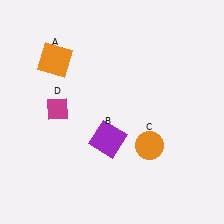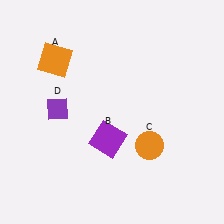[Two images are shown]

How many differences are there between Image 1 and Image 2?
There is 1 difference between the two images.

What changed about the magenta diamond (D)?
In Image 1, D is magenta. In Image 2, it changed to purple.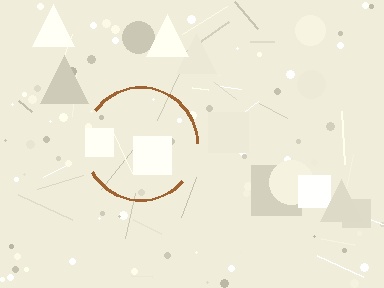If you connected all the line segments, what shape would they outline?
They would outline a circle.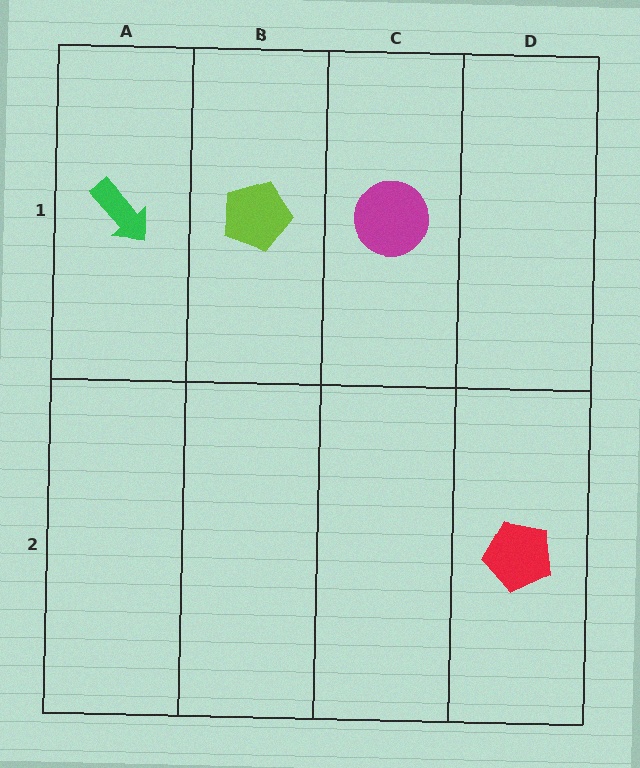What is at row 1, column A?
A green arrow.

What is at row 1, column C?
A magenta circle.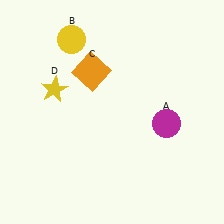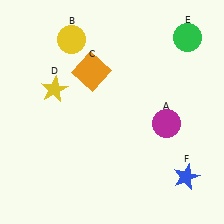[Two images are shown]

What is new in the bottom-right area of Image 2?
A blue star (F) was added in the bottom-right area of Image 2.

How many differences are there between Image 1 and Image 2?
There are 2 differences between the two images.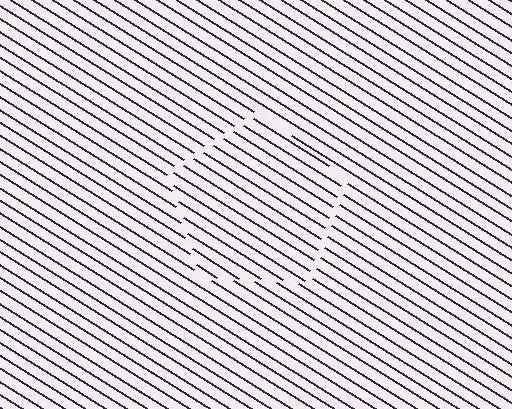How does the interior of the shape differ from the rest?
The interior of the shape contains the same grating, shifted by half a period — the contour is defined by the phase discontinuity where line-ends from the inner and outer gratings abut.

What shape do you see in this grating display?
An illusory pentagon. The interior of the shape contains the same grating, shifted by half a period — the contour is defined by the phase discontinuity where line-ends from the inner and outer gratings abut.